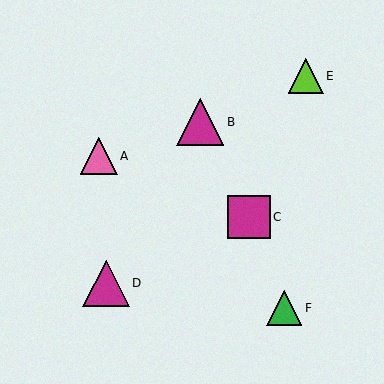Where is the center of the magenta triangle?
The center of the magenta triangle is at (200, 122).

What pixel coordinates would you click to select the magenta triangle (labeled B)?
Click at (200, 122) to select the magenta triangle B.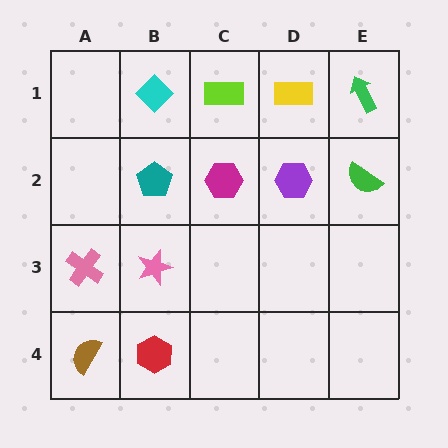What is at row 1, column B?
A cyan diamond.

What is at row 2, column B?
A teal pentagon.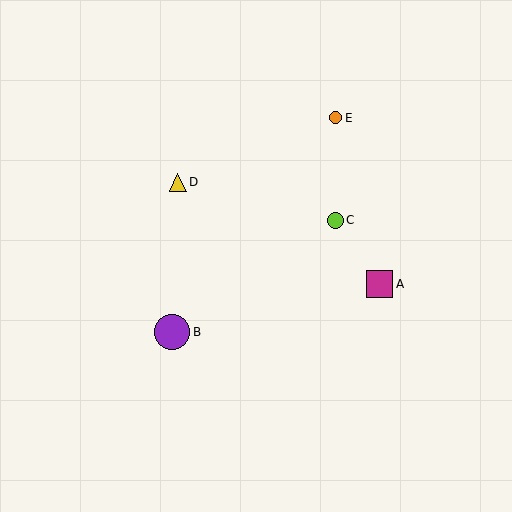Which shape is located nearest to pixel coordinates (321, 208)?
The lime circle (labeled C) at (335, 220) is nearest to that location.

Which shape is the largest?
The purple circle (labeled B) is the largest.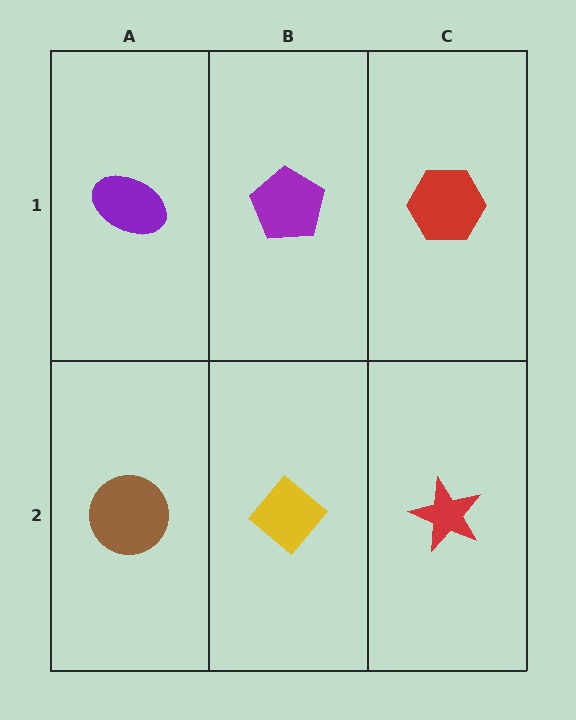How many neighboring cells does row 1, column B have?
3.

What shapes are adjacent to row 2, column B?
A purple pentagon (row 1, column B), a brown circle (row 2, column A), a red star (row 2, column C).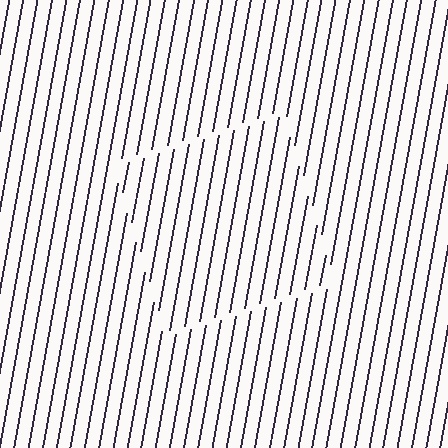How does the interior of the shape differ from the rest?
The interior of the shape contains the same grating, shifted by half a period — the contour is defined by the phase discontinuity where line-ends from the inner and outer gratings abut.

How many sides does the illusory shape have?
4 sides — the line-ends trace a square.